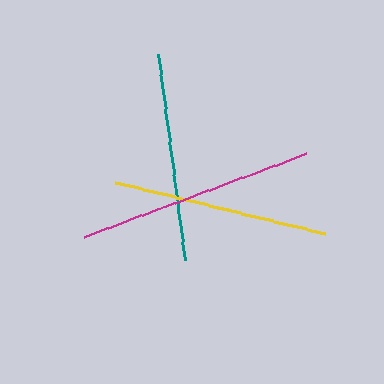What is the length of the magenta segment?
The magenta segment is approximately 237 pixels long.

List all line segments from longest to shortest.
From longest to shortest: magenta, yellow, teal.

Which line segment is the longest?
The magenta line is the longest at approximately 237 pixels.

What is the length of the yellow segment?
The yellow segment is approximately 215 pixels long.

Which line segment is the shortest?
The teal line is the shortest at approximately 208 pixels.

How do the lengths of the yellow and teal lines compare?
The yellow and teal lines are approximately the same length.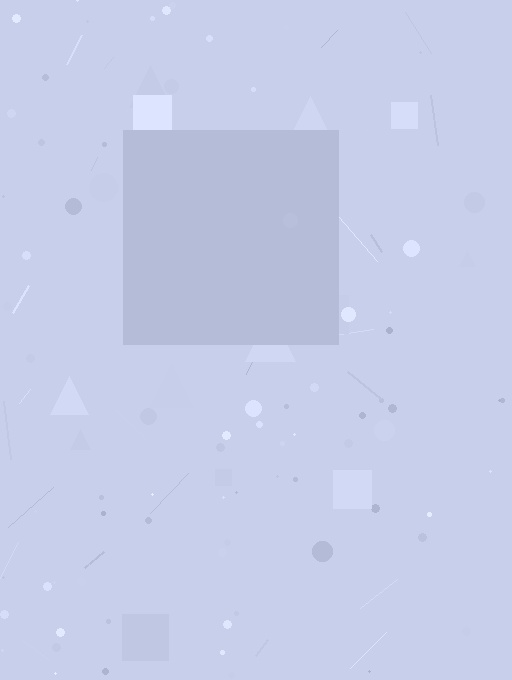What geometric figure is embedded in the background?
A square is embedded in the background.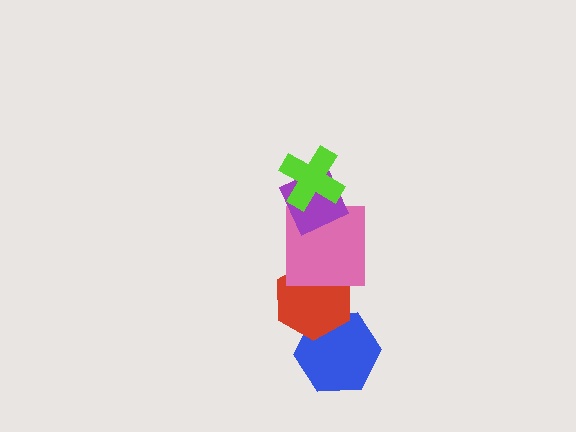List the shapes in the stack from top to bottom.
From top to bottom: the lime cross, the purple diamond, the pink square, the red hexagon, the blue hexagon.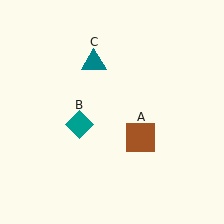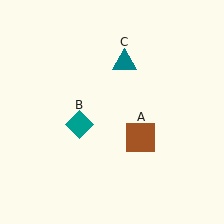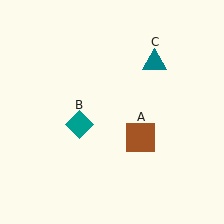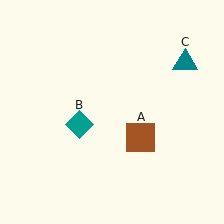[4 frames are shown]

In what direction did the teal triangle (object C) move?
The teal triangle (object C) moved right.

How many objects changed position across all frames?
1 object changed position: teal triangle (object C).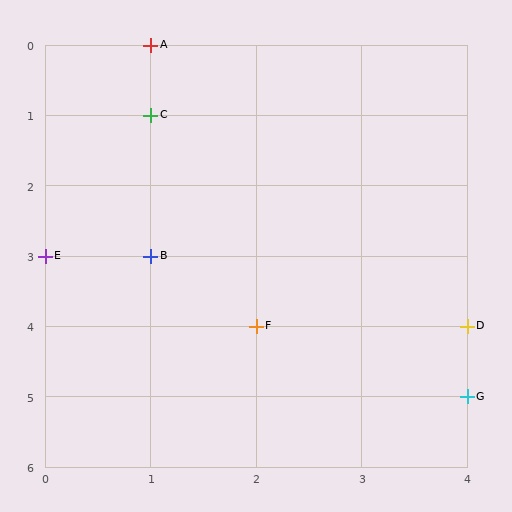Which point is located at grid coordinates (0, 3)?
Point E is at (0, 3).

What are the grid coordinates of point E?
Point E is at grid coordinates (0, 3).